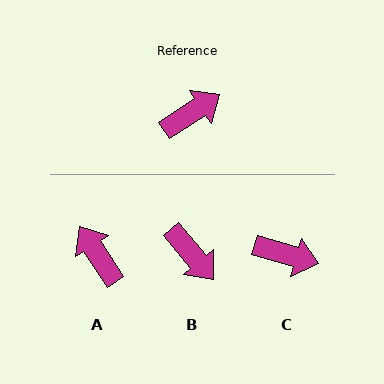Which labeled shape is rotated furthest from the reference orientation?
A, about 90 degrees away.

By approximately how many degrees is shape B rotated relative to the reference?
Approximately 83 degrees clockwise.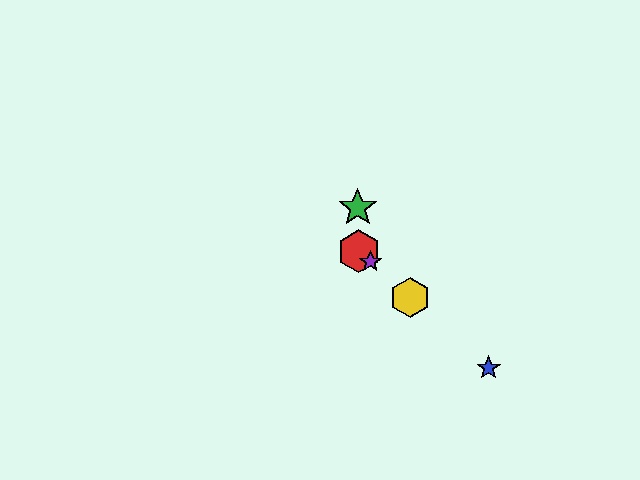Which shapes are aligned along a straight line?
The red hexagon, the blue star, the yellow hexagon, the purple star are aligned along a straight line.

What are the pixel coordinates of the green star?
The green star is at (358, 207).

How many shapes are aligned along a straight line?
4 shapes (the red hexagon, the blue star, the yellow hexagon, the purple star) are aligned along a straight line.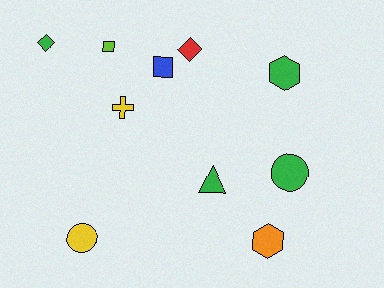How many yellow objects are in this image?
There are 2 yellow objects.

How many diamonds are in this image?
There are 2 diamonds.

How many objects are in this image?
There are 10 objects.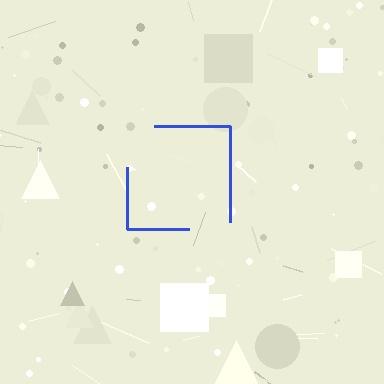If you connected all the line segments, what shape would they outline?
They would outline a square.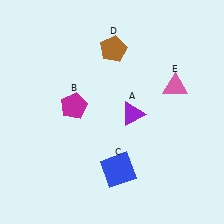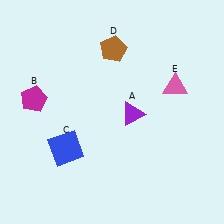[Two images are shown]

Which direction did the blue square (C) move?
The blue square (C) moved left.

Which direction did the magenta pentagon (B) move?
The magenta pentagon (B) moved left.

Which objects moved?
The objects that moved are: the magenta pentagon (B), the blue square (C).